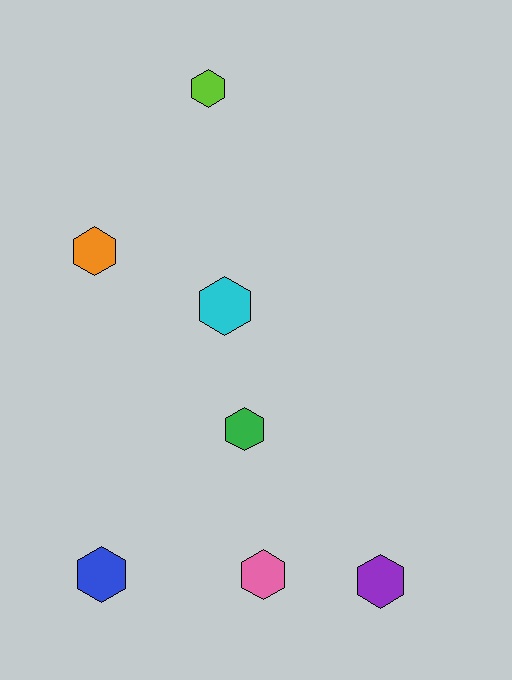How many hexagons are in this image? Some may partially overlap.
There are 7 hexagons.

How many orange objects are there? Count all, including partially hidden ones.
There is 1 orange object.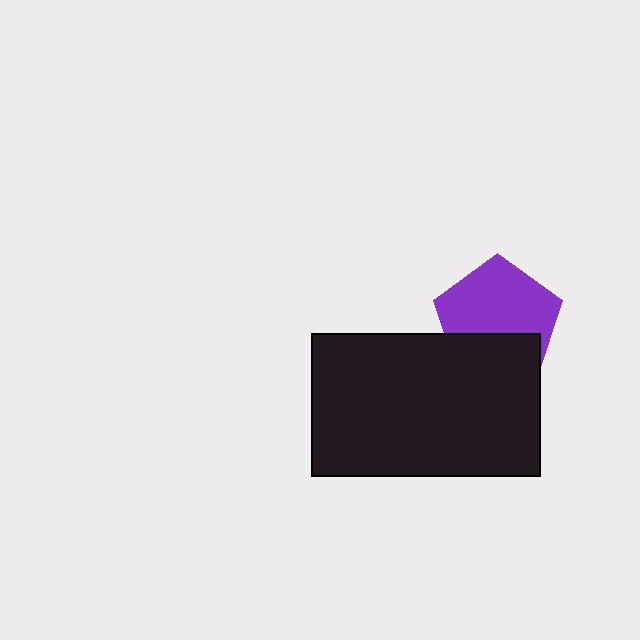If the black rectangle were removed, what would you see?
You would see the complete purple pentagon.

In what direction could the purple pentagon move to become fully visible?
The purple pentagon could move up. That would shift it out from behind the black rectangle entirely.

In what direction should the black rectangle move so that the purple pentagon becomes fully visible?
The black rectangle should move down. That is the shortest direction to clear the overlap and leave the purple pentagon fully visible.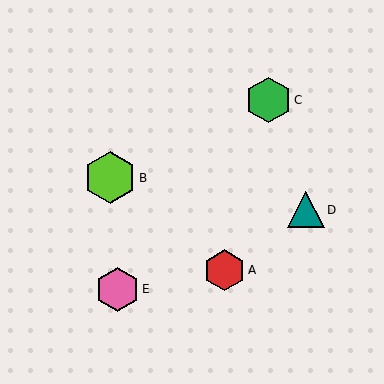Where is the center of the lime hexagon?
The center of the lime hexagon is at (110, 178).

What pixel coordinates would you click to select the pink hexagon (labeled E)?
Click at (118, 289) to select the pink hexagon E.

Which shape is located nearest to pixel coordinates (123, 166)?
The lime hexagon (labeled B) at (110, 178) is nearest to that location.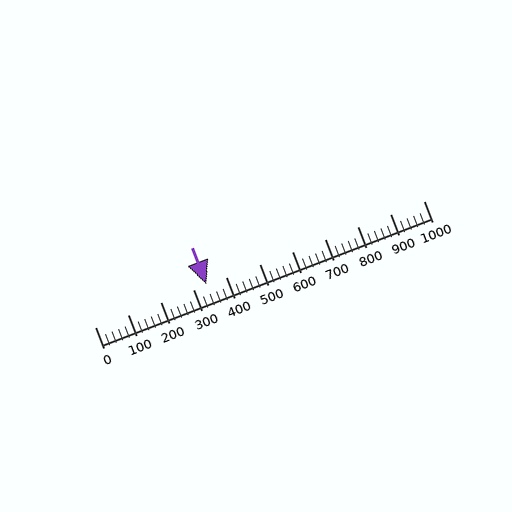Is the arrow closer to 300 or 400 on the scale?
The arrow is closer to 300.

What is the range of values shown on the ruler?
The ruler shows values from 0 to 1000.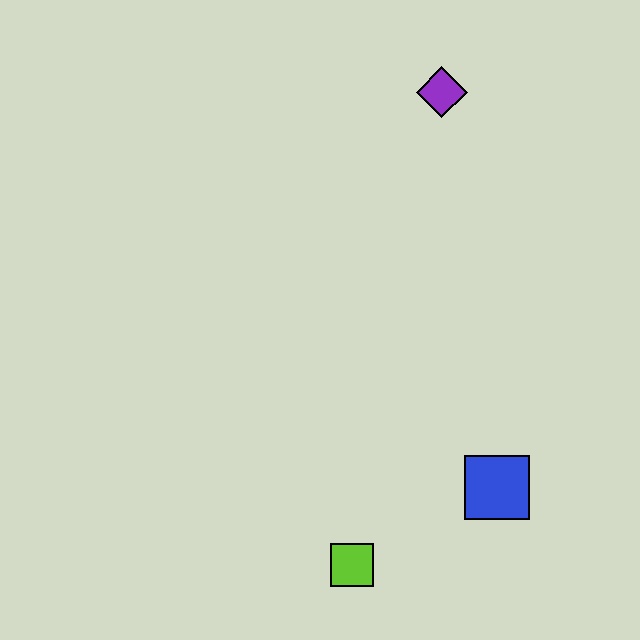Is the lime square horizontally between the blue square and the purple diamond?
No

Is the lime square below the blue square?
Yes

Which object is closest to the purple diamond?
The blue square is closest to the purple diamond.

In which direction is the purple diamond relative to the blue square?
The purple diamond is above the blue square.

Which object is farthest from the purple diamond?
The lime square is farthest from the purple diamond.